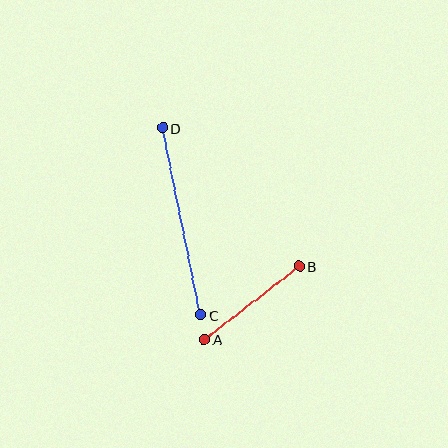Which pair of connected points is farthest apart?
Points C and D are farthest apart.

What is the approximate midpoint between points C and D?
The midpoint is at approximately (182, 221) pixels.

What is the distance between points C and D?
The distance is approximately 191 pixels.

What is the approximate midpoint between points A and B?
The midpoint is at approximately (252, 303) pixels.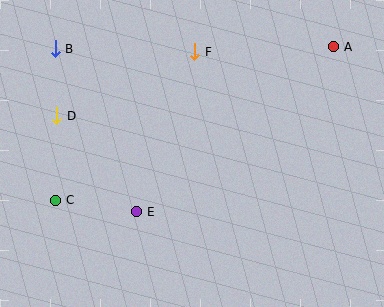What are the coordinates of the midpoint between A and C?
The midpoint between A and C is at (195, 124).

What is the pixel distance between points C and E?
The distance between C and E is 82 pixels.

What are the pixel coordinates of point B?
Point B is at (55, 49).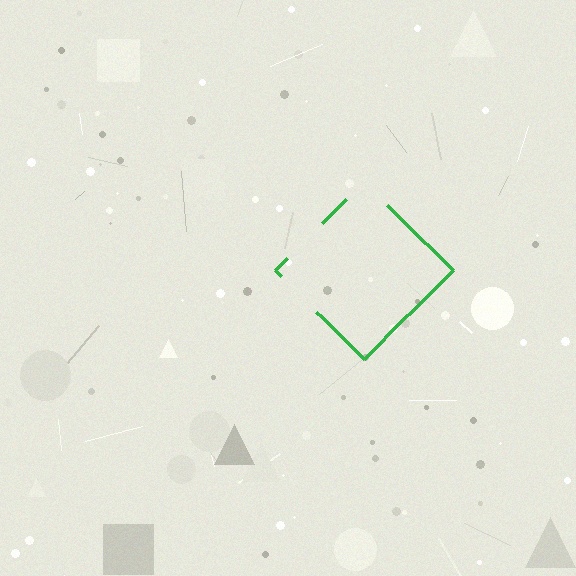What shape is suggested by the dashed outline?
The dashed outline suggests a diamond.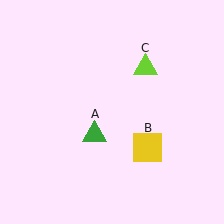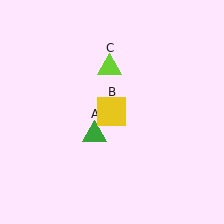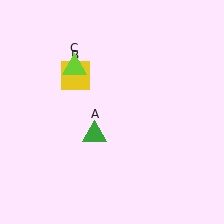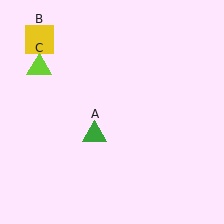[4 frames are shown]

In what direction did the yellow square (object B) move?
The yellow square (object B) moved up and to the left.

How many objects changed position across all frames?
2 objects changed position: yellow square (object B), lime triangle (object C).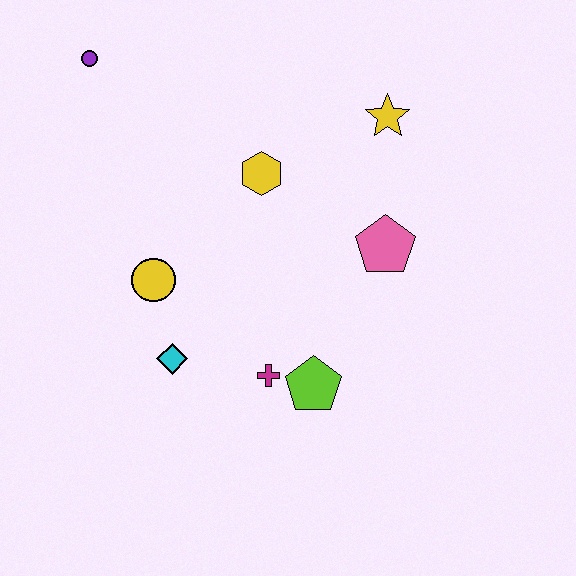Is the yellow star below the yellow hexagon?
No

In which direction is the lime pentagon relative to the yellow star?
The lime pentagon is below the yellow star.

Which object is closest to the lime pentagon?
The magenta cross is closest to the lime pentagon.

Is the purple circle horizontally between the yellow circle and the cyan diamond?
No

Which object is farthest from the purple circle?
The lime pentagon is farthest from the purple circle.